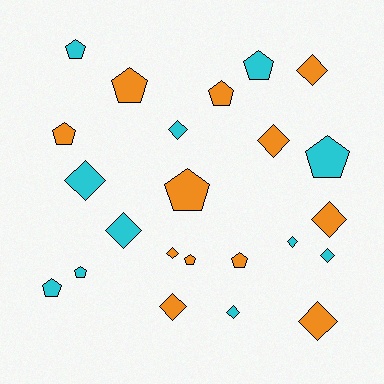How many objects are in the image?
There are 23 objects.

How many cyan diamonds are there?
There are 6 cyan diamonds.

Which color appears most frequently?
Orange, with 12 objects.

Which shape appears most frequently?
Diamond, with 12 objects.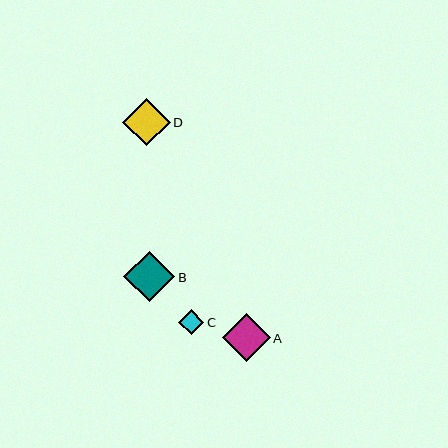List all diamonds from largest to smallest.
From largest to smallest: B, D, A, C.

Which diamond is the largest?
Diamond B is the largest with a size of approximately 51 pixels.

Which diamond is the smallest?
Diamond C is the smallest with a size of approximately 26 pixels.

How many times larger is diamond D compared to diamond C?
Diamond D is approximately 1.9 times the size of diamond C.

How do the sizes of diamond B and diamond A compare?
Diamond B and diamond A are approximately the same size.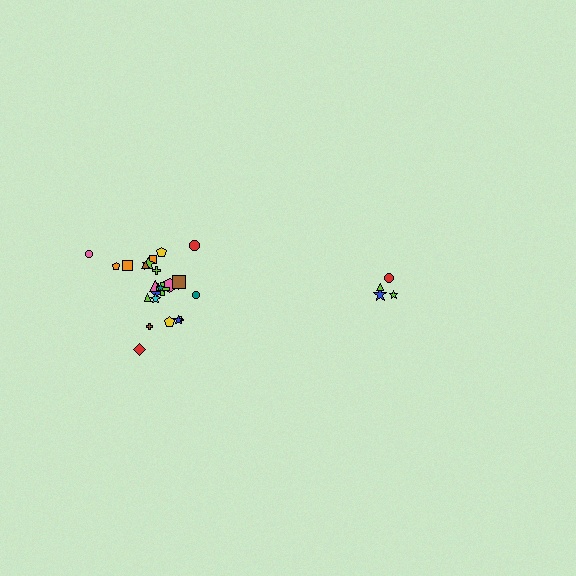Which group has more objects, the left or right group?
The left group.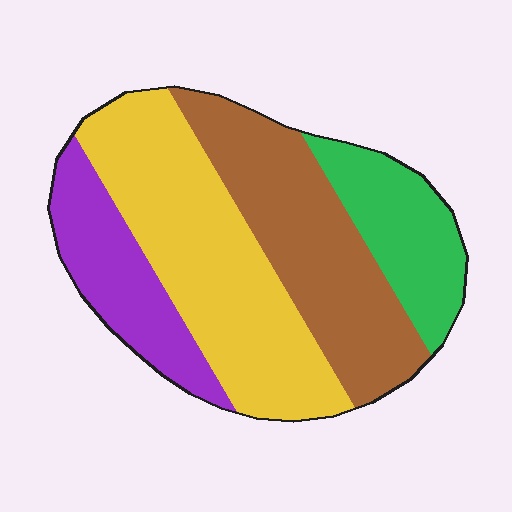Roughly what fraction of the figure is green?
Green covers roughly 15% of the figure.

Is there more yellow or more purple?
Yellow.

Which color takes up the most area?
Yellow, at roughly 35%.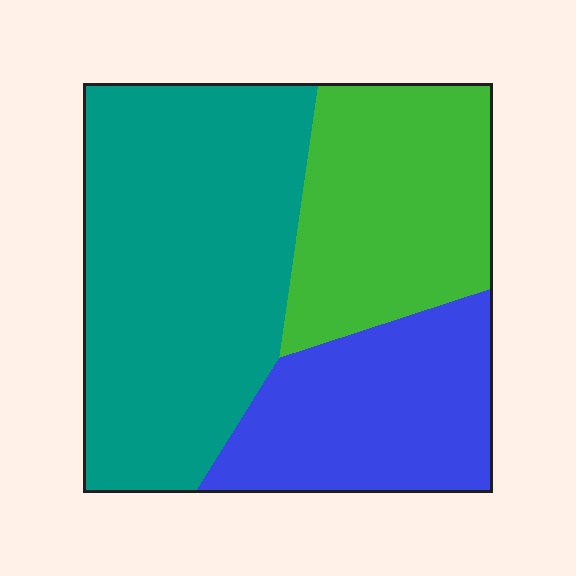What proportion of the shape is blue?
Blue covers roughly 25% of the shape.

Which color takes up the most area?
Teal, at roughly 50%.